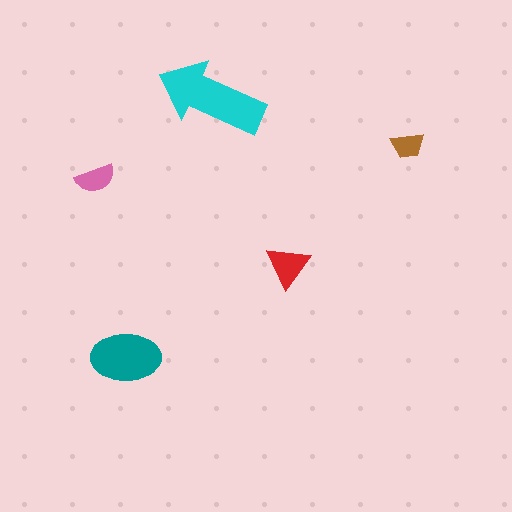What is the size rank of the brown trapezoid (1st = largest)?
5th.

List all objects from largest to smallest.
The cyan arrow, the teal ellipse, the red triangle, the pink semicircle, the brown trapezoid.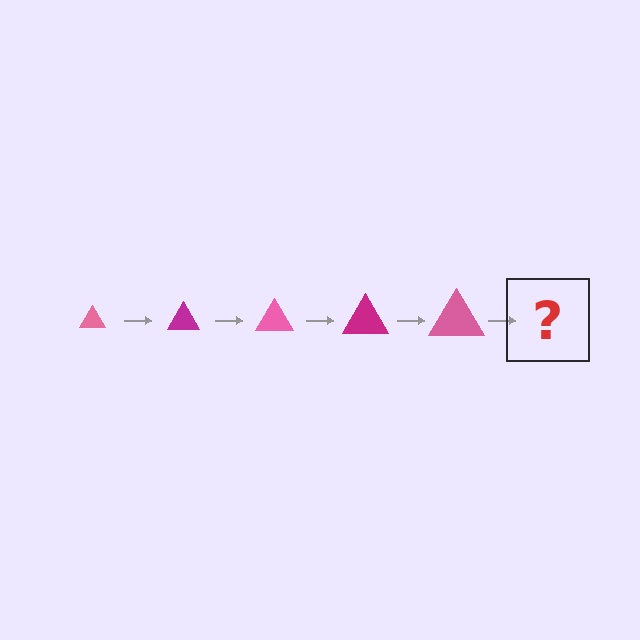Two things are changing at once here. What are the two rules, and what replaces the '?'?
The two rules are that the triangle grows larger each step and the color cycles through pink and magenta. The '?' should be a magenta triangle, larger than the previous one.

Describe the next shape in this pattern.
It should be a magenta triangle, larger than the previous one.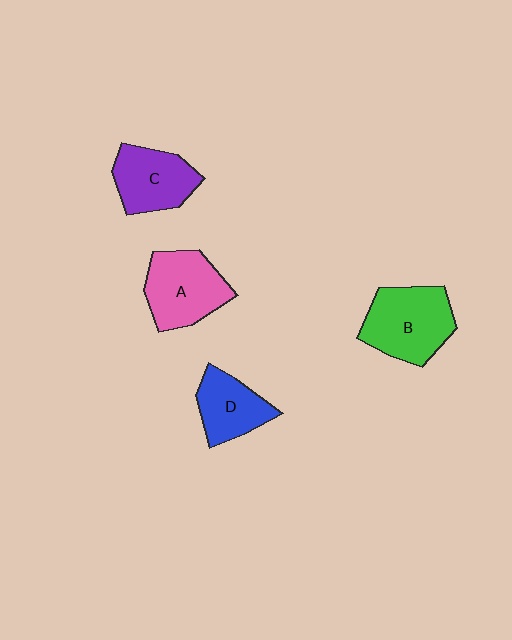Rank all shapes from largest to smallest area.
From largest to smallest: B (green), A (pink), C (purple), D (blue).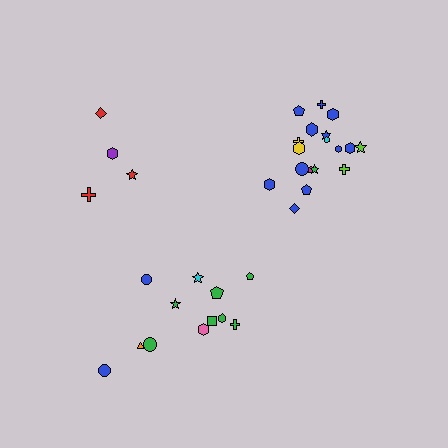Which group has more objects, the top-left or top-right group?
The top-right group.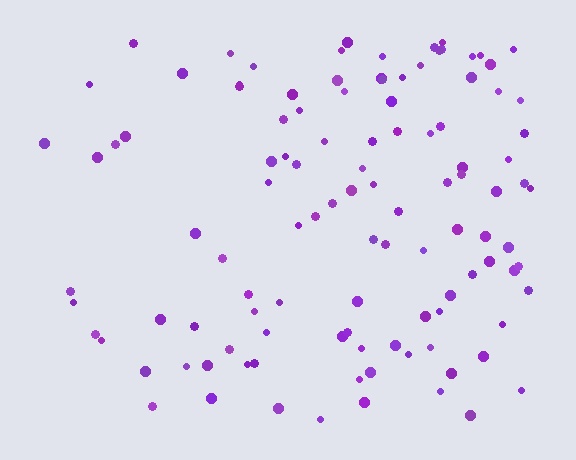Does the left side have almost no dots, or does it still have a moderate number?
Still a moderate number, just noticeably fewer than the right.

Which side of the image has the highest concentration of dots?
The right.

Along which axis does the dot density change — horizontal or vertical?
Horizontal.